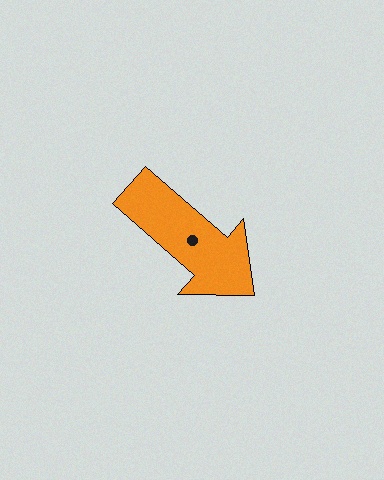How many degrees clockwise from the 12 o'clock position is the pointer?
Approximately 131 degrees.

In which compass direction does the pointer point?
Southeast.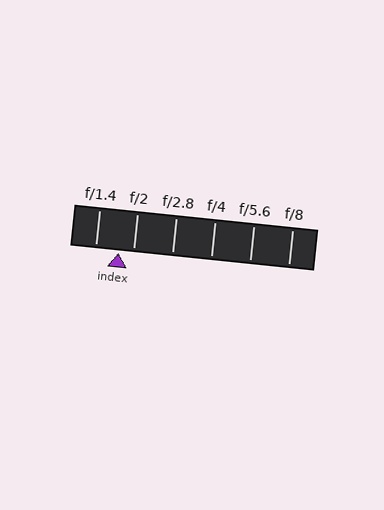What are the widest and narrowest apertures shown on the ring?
The widest aperture shown is f/1.4 and the narrowest is f/8.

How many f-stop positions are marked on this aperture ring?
There are 6 f-stop positions marked.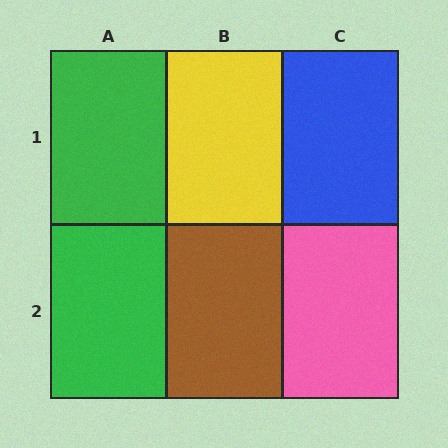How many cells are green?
2 cells are green.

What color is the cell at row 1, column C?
Blue.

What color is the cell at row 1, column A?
Green.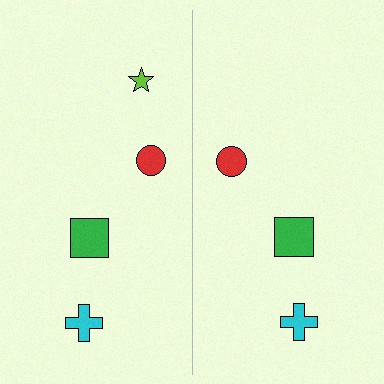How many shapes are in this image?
There are 7 shapes in this image.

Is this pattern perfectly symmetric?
No, the pattern is not perfectly symmetric. A lime star is missing from the right side.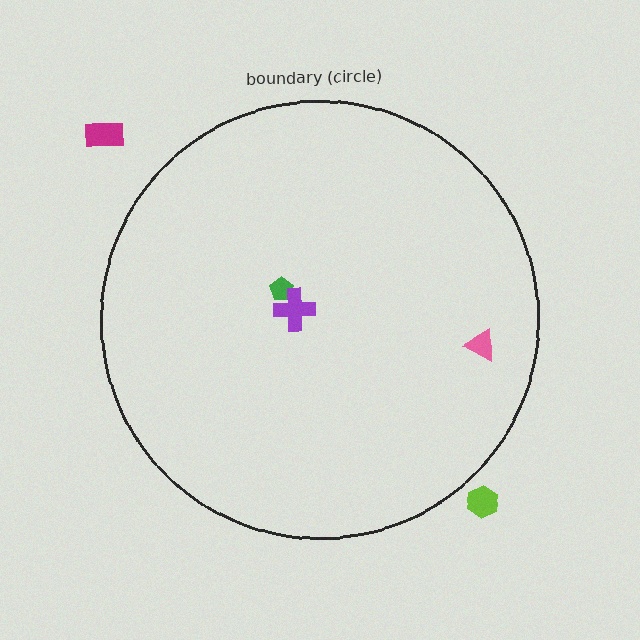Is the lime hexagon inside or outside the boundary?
Outside.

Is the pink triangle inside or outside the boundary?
Inside.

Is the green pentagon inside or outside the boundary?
Inside.